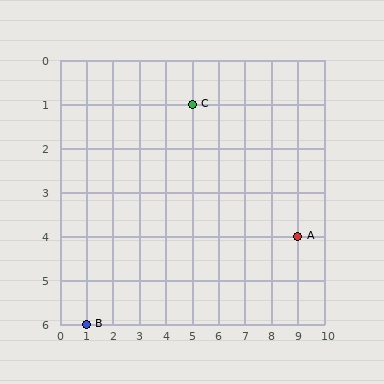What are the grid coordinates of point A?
Point A is at grid coordinates (9, 4).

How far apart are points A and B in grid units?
Points A and B are 8 columns and 2 rows apart (about 8.2 grid units diagonally).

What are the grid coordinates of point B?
Point B is at grid coordinates (1, 6).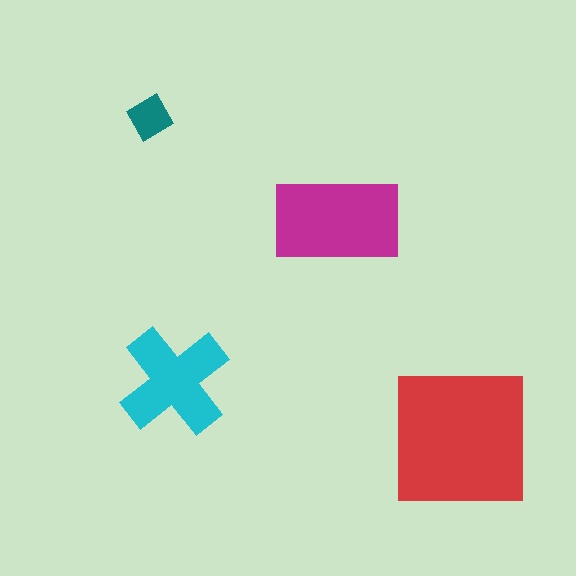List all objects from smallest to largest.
The teal diamond, the cyan cross, the magenta rectangle, the red square.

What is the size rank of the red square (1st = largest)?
1st.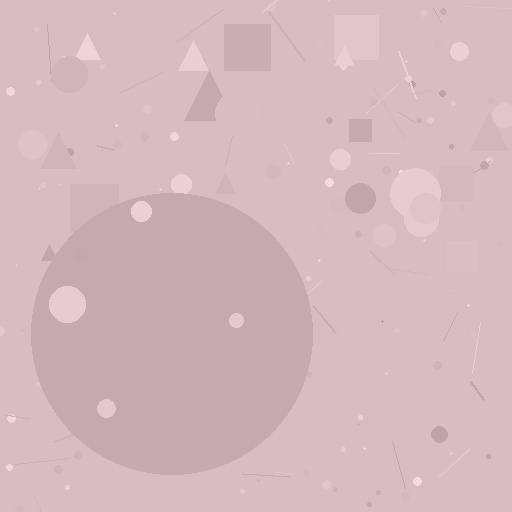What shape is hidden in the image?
A circle is hidden in the image.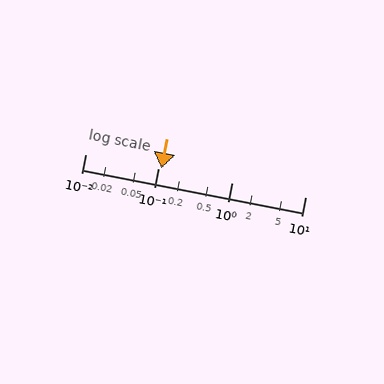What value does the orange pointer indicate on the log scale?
The pointer indicates approximately 0.11.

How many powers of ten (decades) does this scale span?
The scale spans 3 decades, from 0.01 to 10.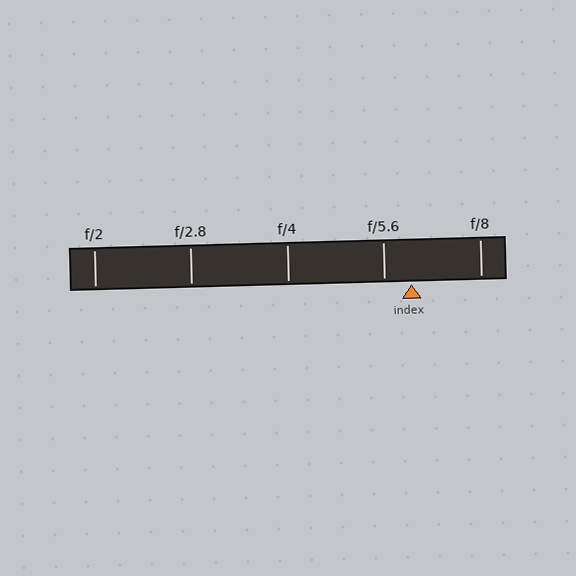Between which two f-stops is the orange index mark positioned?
The index mark is between f/5.6 and f/8.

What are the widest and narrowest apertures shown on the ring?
The widest aperture shown is f/2 and the narrowest is f/8.